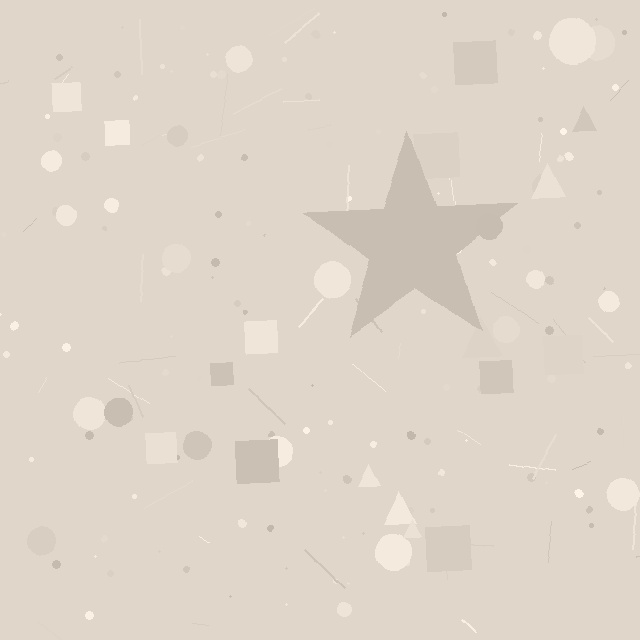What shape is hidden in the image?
A star is hidden in the image.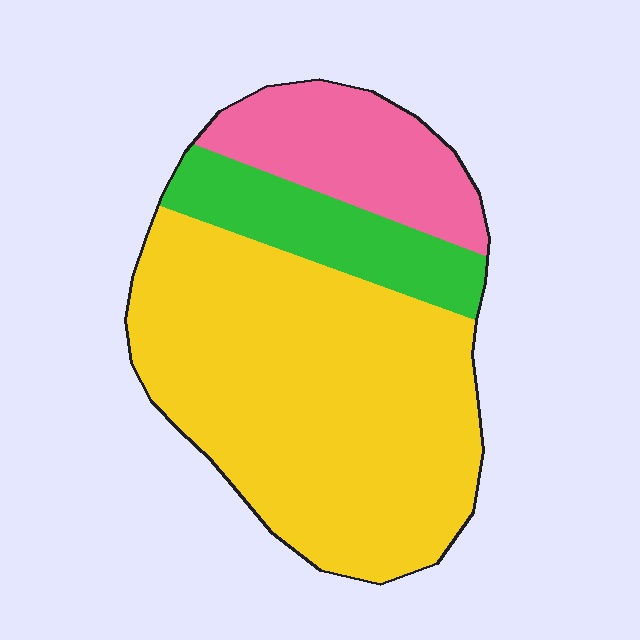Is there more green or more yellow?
Yellow.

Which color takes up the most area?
Yellow, at roughly 65%.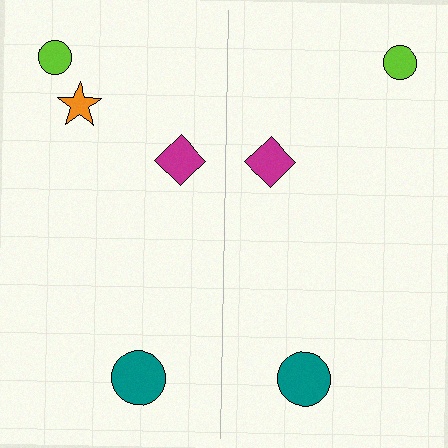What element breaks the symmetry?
A orange star is missing from the right side.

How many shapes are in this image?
There are 7 shapes in this image.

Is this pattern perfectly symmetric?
No, the pattern is not perfectly symmetric. A orange star is missing from the right side.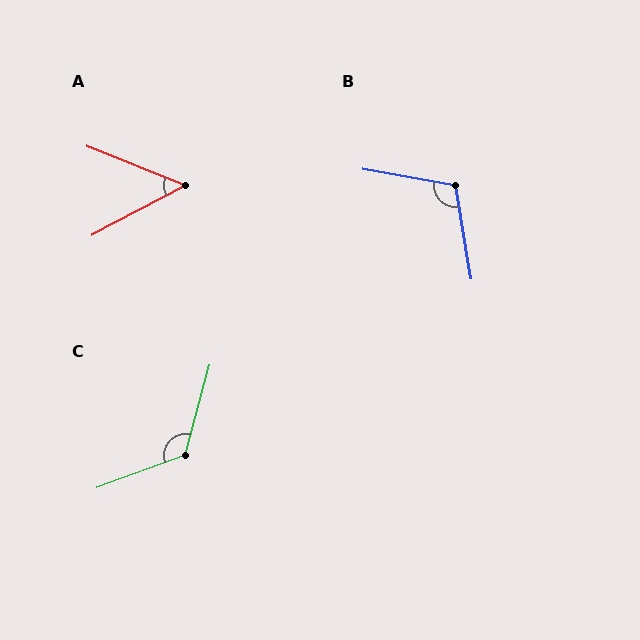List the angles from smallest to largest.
A (50°), B (110°), C (126°).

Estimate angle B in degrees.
Approximately 110 degrees.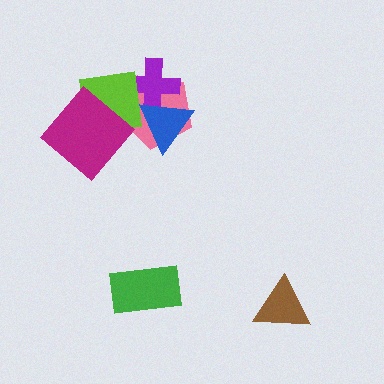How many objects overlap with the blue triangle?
3 objects overlap with the blue triangle.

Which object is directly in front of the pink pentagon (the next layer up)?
The purple cross is directly in front of the pink pentagon.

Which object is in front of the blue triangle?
The lime square is in front of the blue triangle.